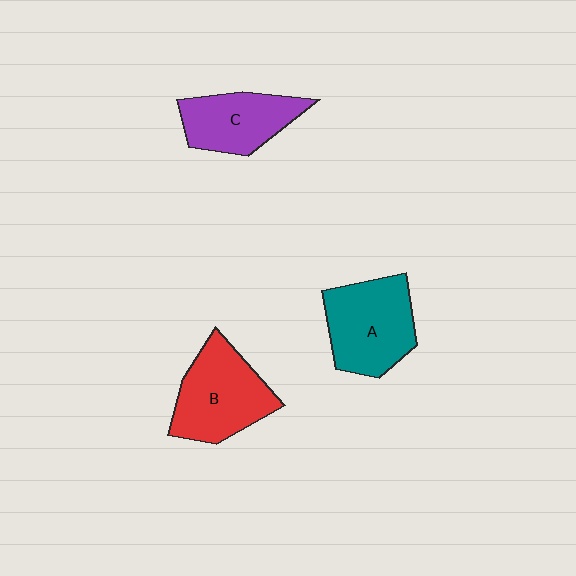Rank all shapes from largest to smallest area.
From largest to smallest: B (red), A (teal), C (purple).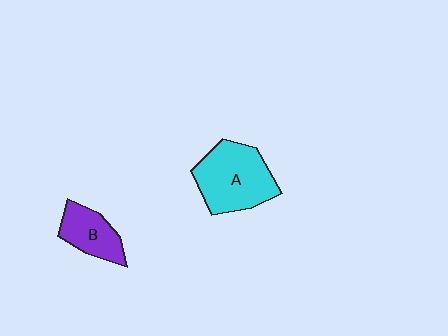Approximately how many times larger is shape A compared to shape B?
Approximately 1.8 times.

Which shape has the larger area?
Shape A (cyan).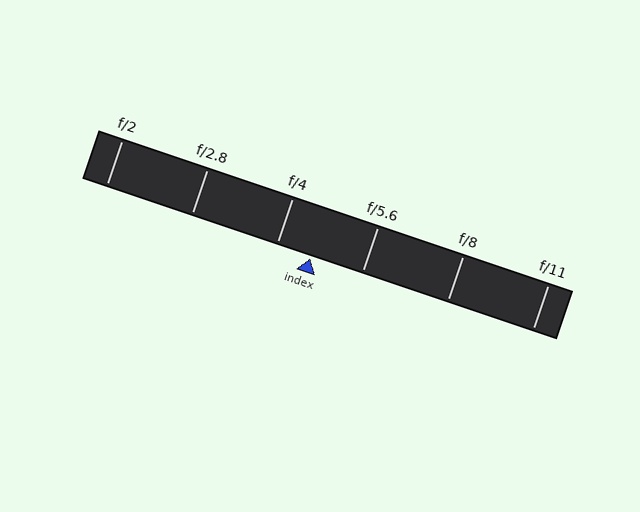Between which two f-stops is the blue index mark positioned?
The index mark is between f/4 and f/5.6.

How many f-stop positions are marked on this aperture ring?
There are 6 f-stop positions marked.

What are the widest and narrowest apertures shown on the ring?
The widest aperture shown is f/2 and the narrowest is f/11.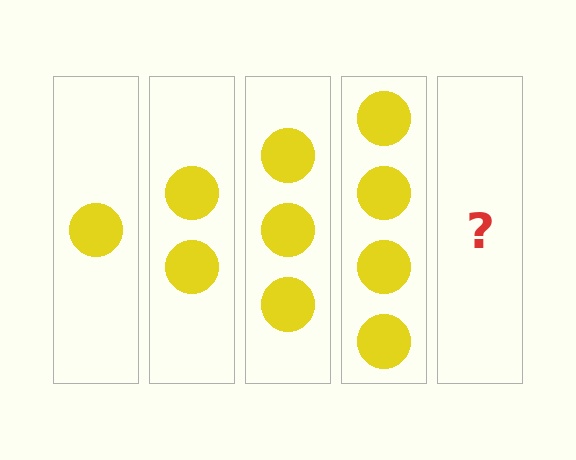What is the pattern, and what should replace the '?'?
The pattern is that each step adds one more circle. The '?' should be 5 circles.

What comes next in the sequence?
The next element should be 5 circles.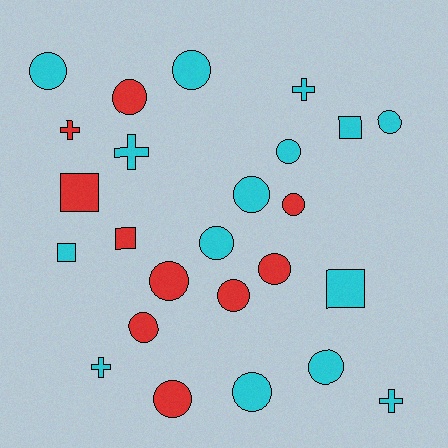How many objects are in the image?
There are 25 objects.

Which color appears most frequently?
Cyan, with 15 objects.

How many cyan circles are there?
There are 8 cyan circles.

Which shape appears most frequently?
Circle, with 15 objects.